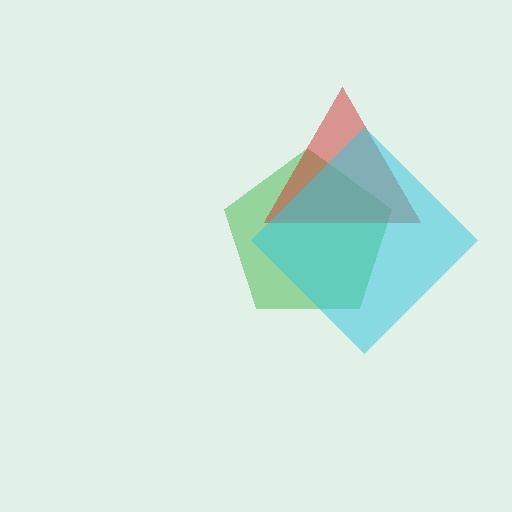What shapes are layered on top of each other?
The layered shapes are: a green pentagon, a red triangle, a cyan diamond.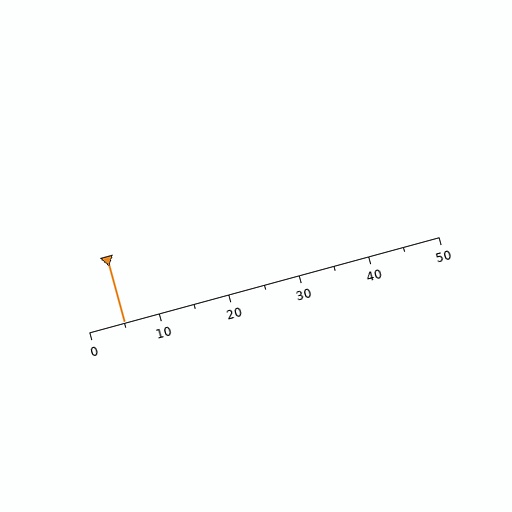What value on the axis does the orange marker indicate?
The marker indicates approximately 5.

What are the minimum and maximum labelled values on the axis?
The axis runs from 0 to 50.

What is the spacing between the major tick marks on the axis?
The major ticks are spaced 10 apart.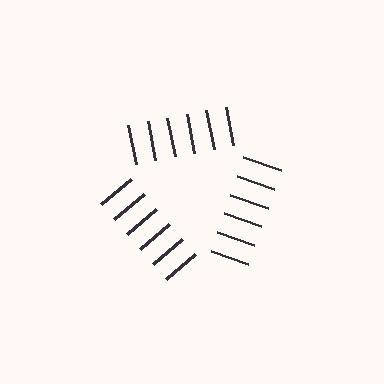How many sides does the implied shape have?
3 sides — the line-ends trace a triangle.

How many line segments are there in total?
18 — 6 along each of the 3 edges.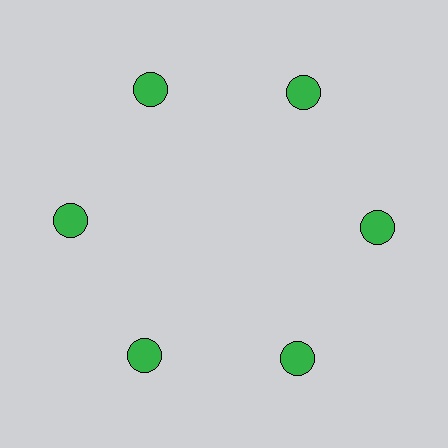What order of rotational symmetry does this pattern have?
This pattern has 6-fold rotational symmetry.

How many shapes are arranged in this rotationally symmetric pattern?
There are 6 shapes, arranged in 6 groups of 1.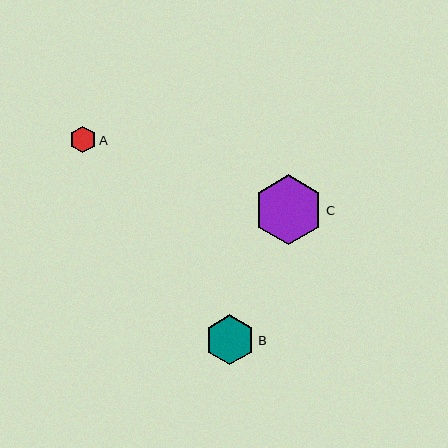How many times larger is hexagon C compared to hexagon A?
Hexagon C is approximately 2.6 times the size of hexagon A.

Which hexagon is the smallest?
Hexagon A is the smallest with a size of approximately 27 pixels.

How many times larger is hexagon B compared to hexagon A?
Hexagon B is approximately 1.9 times the size of hexagon A.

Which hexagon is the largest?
Hexagon C is the largest with a size of approximately 70 pixels.